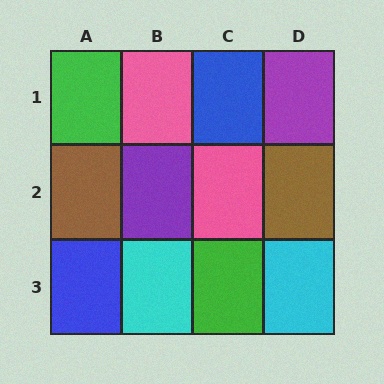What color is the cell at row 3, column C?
Green.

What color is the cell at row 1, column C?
Blue.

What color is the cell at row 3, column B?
Cyan.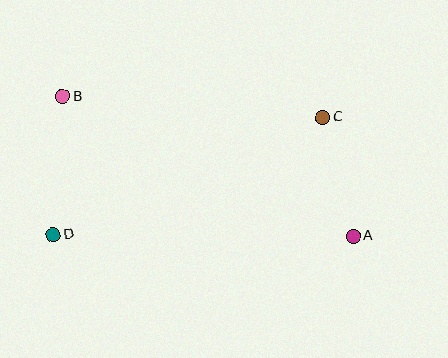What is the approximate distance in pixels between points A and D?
The distance between A and D is approximately 300 pixels.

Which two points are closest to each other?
Points A and C are closest to each other.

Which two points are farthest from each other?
Points A and B are farthest from each other.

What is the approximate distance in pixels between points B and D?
The distance between B and D is approximately 138 pixels.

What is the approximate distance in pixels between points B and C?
The distance between B and C is approximately 261 pixels.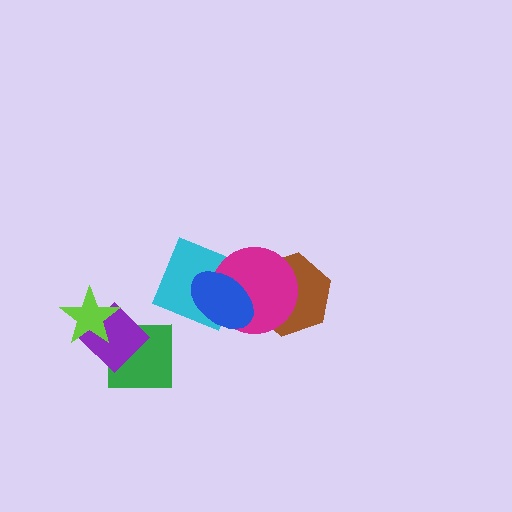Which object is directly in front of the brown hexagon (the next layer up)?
The magenta circle is directly in front of the brown hexagon.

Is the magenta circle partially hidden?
Yes, it is partially covered by another shape.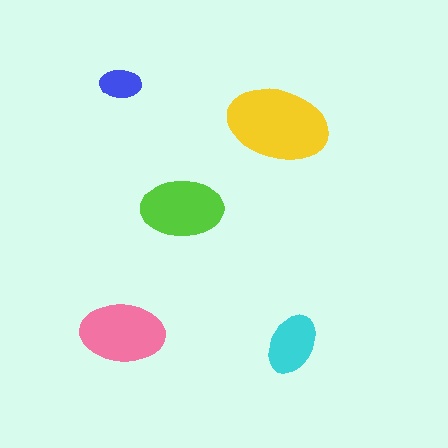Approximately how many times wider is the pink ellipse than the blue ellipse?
About 2 times wider.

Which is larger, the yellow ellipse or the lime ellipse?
The yellow one.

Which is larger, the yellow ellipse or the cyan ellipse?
The yellow one.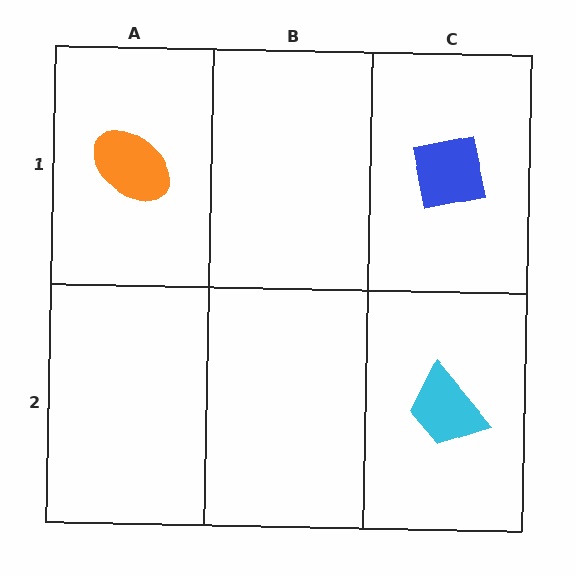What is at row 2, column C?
A cyan trapezoid.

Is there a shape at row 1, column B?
No, that cell is empty.